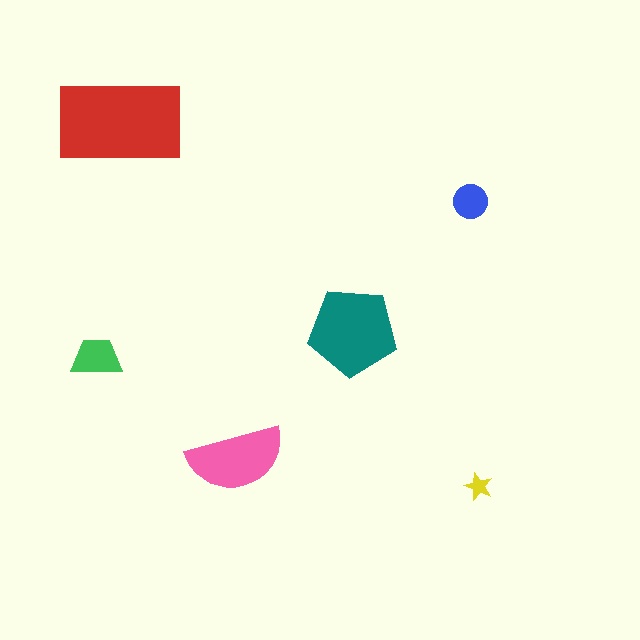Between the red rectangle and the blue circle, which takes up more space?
The red rectangle.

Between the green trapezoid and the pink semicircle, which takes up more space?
The pink semicircle.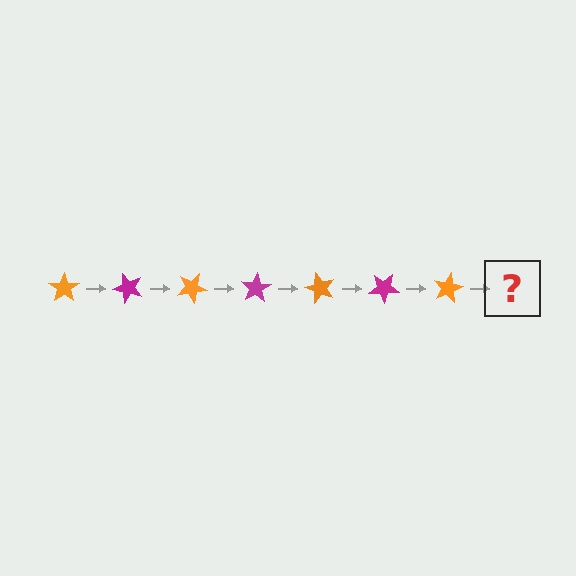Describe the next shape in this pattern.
It should be a magenta star, rotated 350 degrees from the start.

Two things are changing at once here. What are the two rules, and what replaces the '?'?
The two rules are that it rotates 50 degrees each step and the color cycles through orange and magenta. The '?' should be a magenta star, rotated 350 degrees from the start.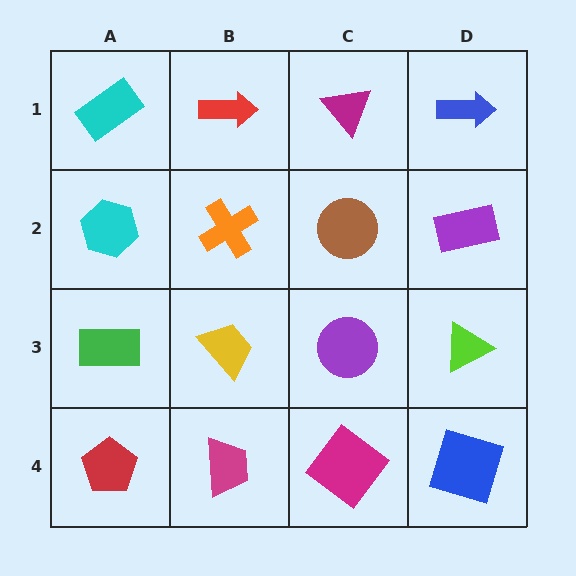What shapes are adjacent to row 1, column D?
A purple rectangle (row 2, column D), a magenta triangle (row 1, column C).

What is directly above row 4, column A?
A green rectangle.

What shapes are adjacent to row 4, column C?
A purple circle (row 3, column C), a magenta trapezoid (row 4, column B), a blue square (row 4, column D).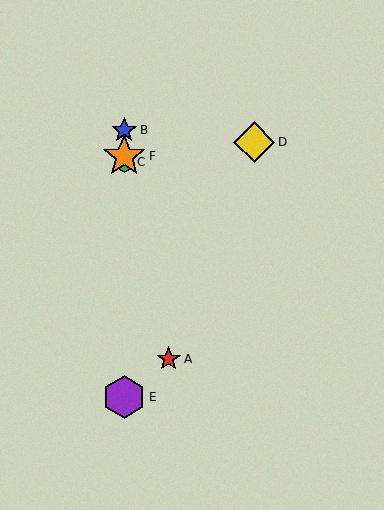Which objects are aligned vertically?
Objects B, C, E, F are aligned vertically.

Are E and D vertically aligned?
No, E is at x≈124 and D is at x≈254.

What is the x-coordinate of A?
Object A is at x≈169.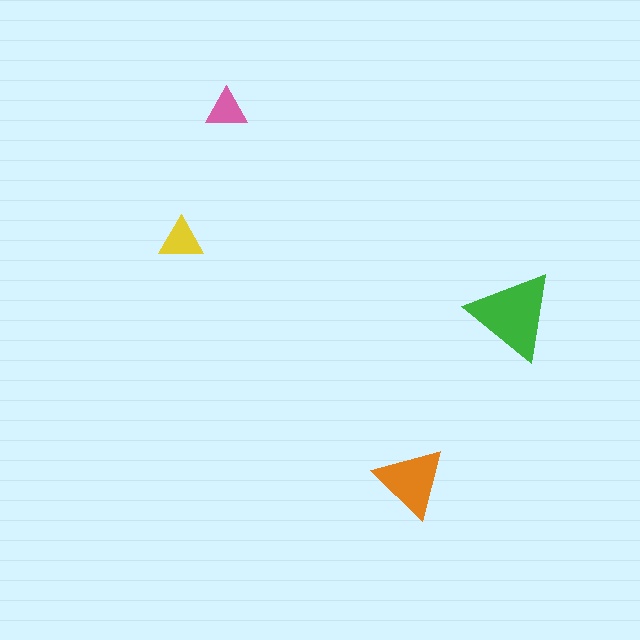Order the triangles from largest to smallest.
the green one, the orange one, the yellow one, the pink one.